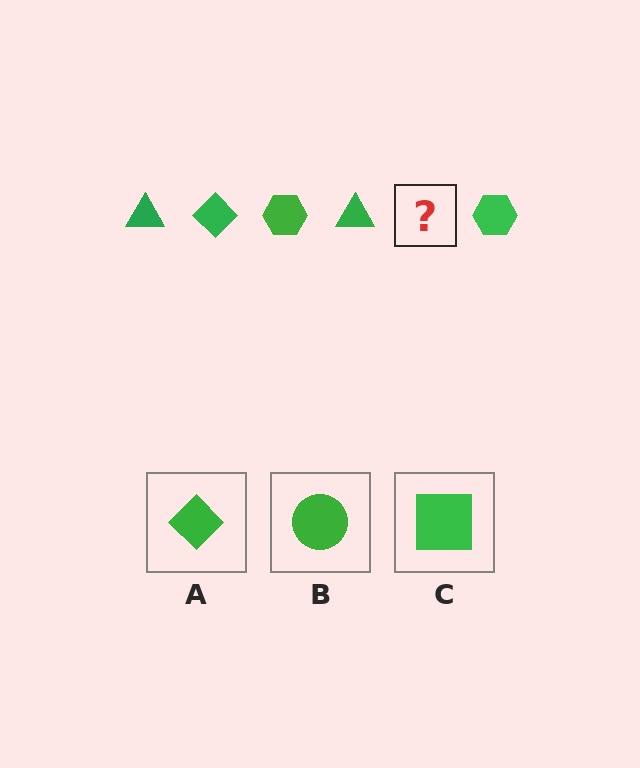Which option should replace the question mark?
Option A.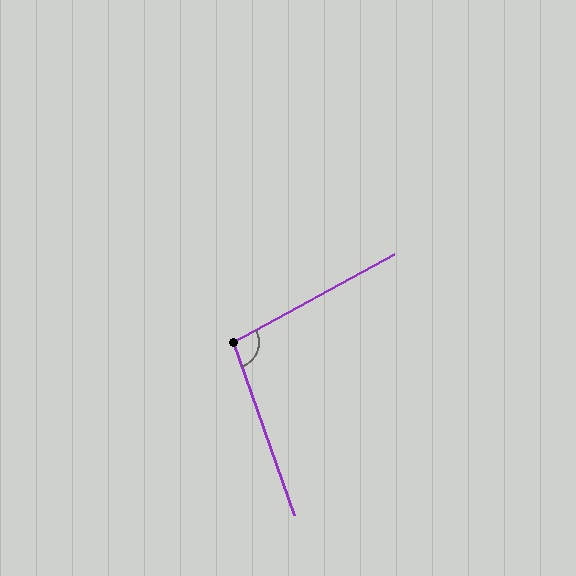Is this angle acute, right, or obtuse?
It is obtuse.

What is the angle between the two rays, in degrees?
Approximately 99 degrees.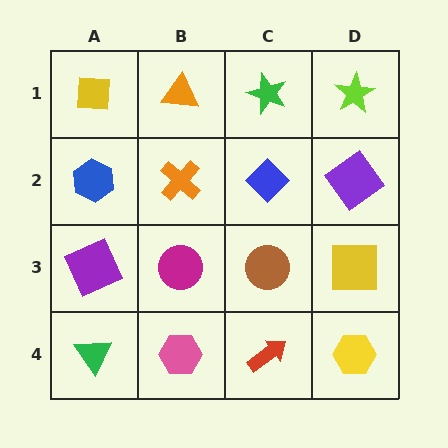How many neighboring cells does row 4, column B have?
3.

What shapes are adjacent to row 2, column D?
A lime star (row 1, column D), a yellow square (row 3, column D), a blue diamond (row 2, column C).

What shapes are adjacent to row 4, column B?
A magenta circle (row 3, column B), a green triangle (row 4, column A), a red arrow (row 4, column C).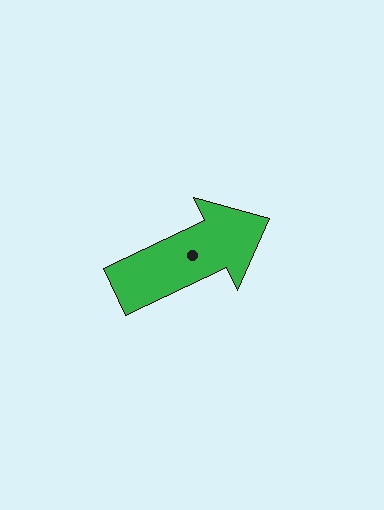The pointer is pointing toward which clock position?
Roughly 2 o'clock.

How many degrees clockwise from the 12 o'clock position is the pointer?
Approximately 65 degrees.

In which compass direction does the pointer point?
Northeast.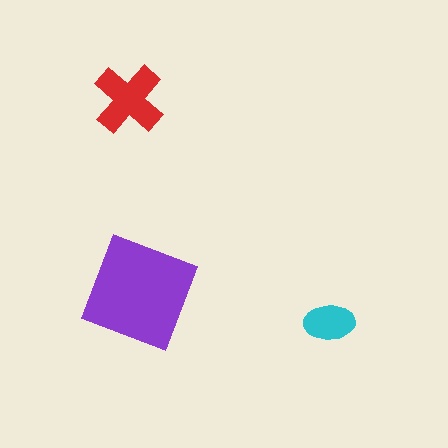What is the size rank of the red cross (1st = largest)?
2nd.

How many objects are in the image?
There are 3 objects in the image.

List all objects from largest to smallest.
The purple diamond, the red cross, the cyan ellipse.